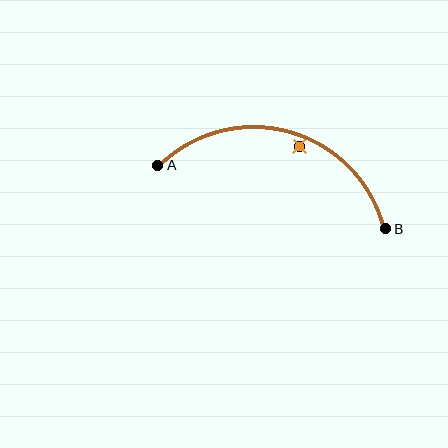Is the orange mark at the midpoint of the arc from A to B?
No — the orange mark does not lie on the arc at all. It sits slightly inside the curve.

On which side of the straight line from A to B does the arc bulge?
The arc bulges above the straight line connecting A and B.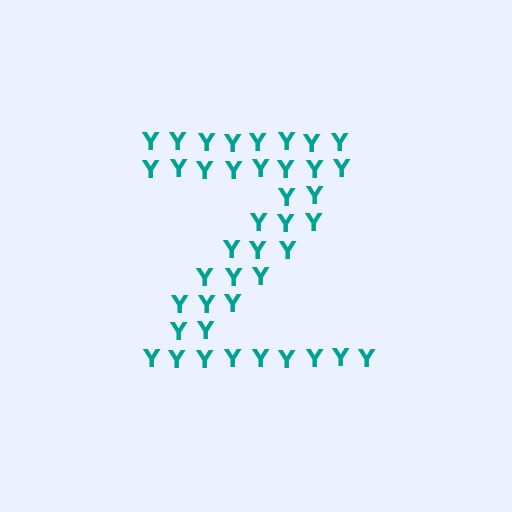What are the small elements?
The small elements are letter Y's.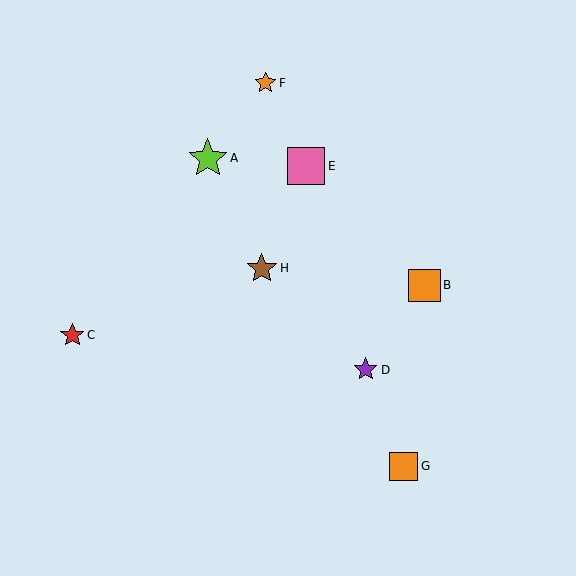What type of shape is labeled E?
Shape E is a pink square.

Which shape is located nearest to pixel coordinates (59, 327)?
The red star (labeled C) at (72, 335) is nearest to that location.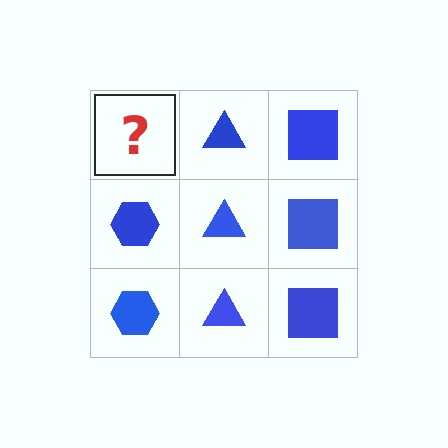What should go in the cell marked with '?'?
The missing cell should contain a blue hexagon.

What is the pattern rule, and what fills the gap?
The rule is that each column has a consistent shape. The gap should be filled with a blue hexagon.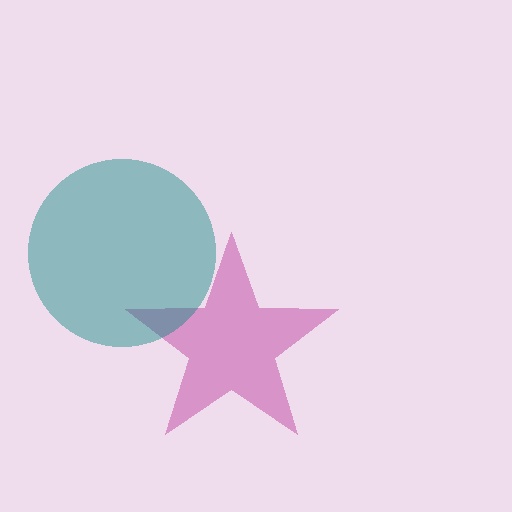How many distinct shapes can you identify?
There are 2 distinct shapes: a magenta star, a teal circle.